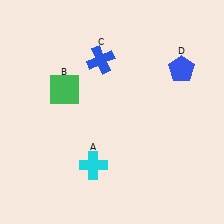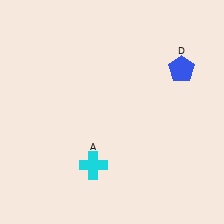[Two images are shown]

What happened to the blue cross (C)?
The blue cross (C) was removed in Image 2. It was in the top-left area of Image 1.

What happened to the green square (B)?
The green square (B) was removed in Image 2. It was in the top-left area of Image 1.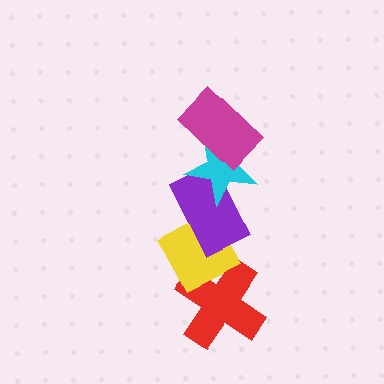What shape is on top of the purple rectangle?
The cyan star is on top of the purple rectangle.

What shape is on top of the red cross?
The yellow diamond is on top of the red cross.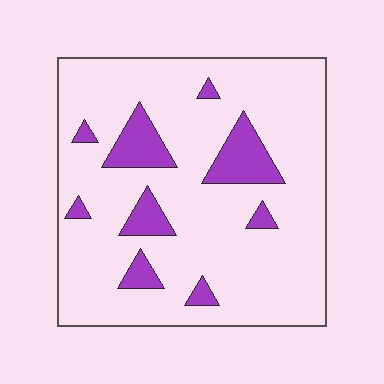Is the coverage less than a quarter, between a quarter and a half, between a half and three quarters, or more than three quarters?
Less than a quarter.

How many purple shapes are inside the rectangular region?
9.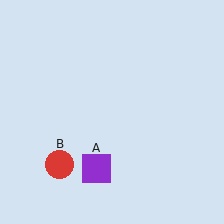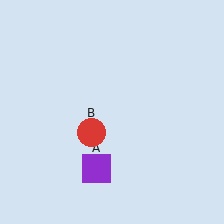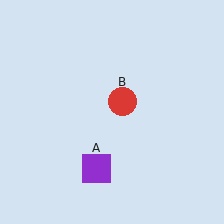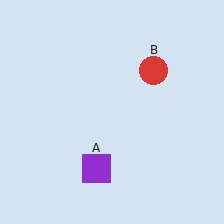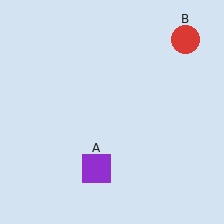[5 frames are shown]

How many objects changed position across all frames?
1 object changed position: red circle (object B).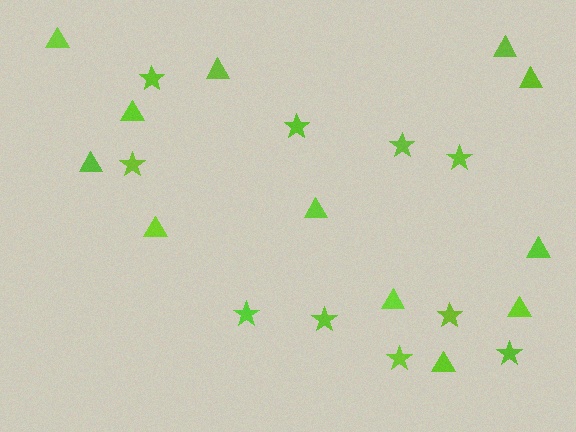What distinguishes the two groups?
There are 2 groups: one group of stars (10) and one group of triangles (12).